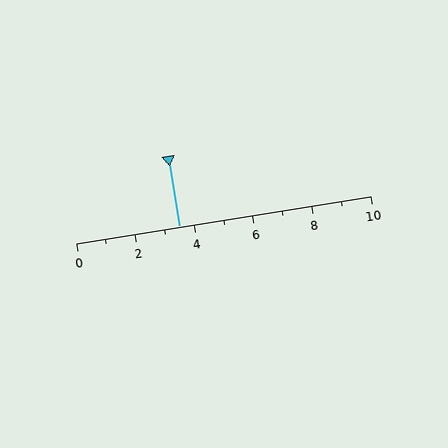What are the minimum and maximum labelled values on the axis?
The axis runs from 0 to 10.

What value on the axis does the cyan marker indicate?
The marker indicates approximately 3.5.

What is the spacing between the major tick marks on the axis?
The major ticks are spaced 2 apart.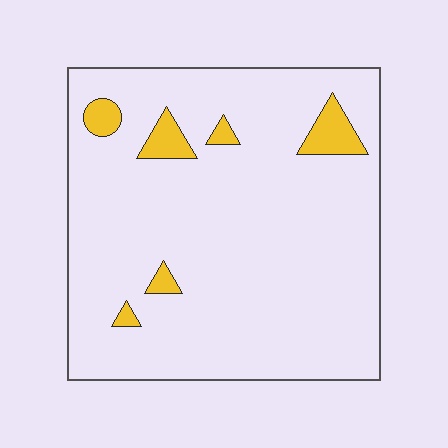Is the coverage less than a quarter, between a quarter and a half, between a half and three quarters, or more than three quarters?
Less than a quarter.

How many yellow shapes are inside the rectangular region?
6.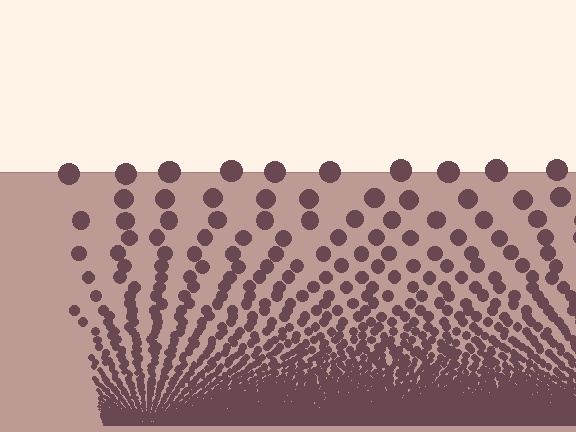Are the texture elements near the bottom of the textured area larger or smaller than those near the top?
Smaller. The gradient is inverted — elements near the bottom are smaller and denser.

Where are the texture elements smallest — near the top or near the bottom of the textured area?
Near the bottom.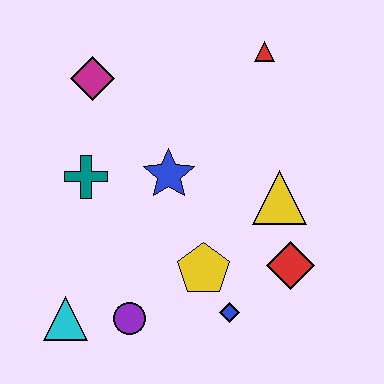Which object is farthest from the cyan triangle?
The red triangle is farthest from the cyan triangle.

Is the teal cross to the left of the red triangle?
Yes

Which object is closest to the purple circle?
The cyan triangle is closest to the purple circle.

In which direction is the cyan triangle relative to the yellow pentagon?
The cyan triangle is to the left of the yellow pentagon.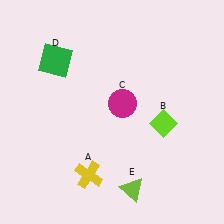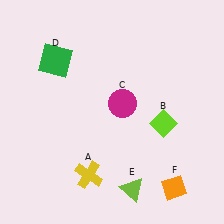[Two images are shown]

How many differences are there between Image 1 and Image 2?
There is 1 difference between the two images.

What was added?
An orange diamond (F) was added in Image 2.